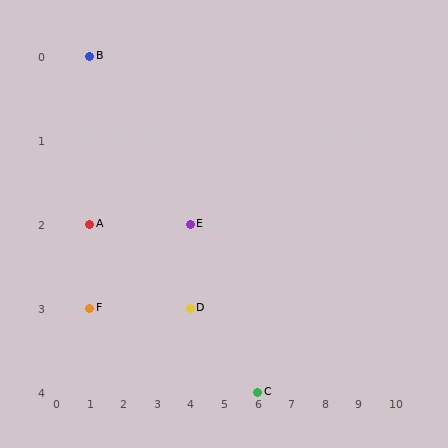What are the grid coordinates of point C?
Point C is at grid coordinates (6, 4).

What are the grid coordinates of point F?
Point F is at grid coordinates (1, 3).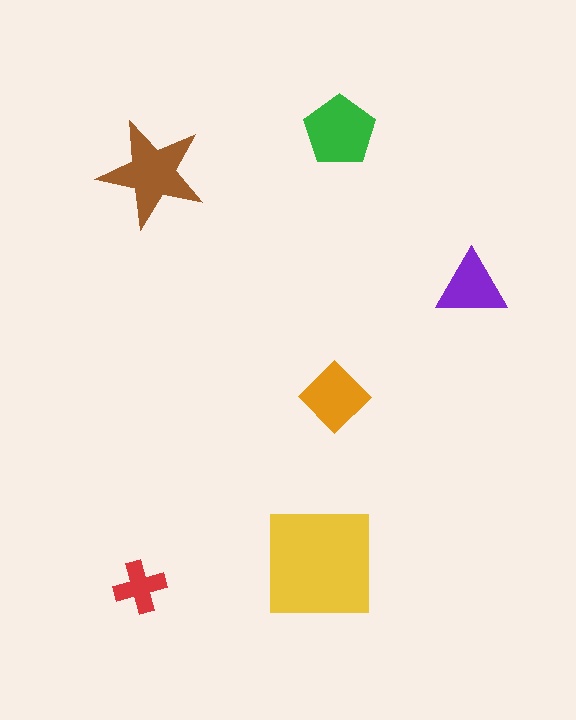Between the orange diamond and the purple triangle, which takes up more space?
The orange diamond.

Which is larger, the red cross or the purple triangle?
The purple triangle.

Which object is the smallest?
The red cross.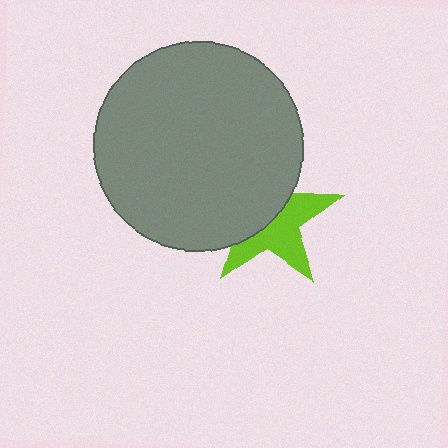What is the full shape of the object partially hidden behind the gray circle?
The partially hidden object is a lime star.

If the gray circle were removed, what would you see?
You would see the complete lime star.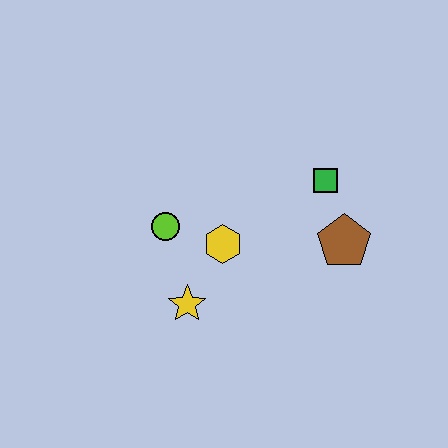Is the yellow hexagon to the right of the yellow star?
Yes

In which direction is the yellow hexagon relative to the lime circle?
The yellow hexagon is to the right of the lime circle.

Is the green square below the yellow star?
No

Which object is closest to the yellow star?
The yellow hexagon is closest to the yellow star.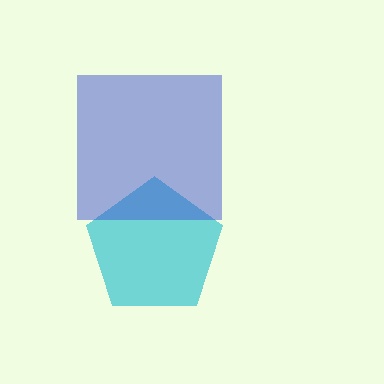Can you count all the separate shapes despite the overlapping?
Yes, there are 2 separate shapes.